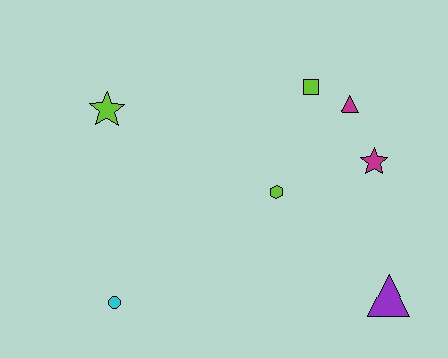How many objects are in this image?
There are 7 objects.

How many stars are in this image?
There are 2 stars.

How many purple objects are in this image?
There is 1 purple object.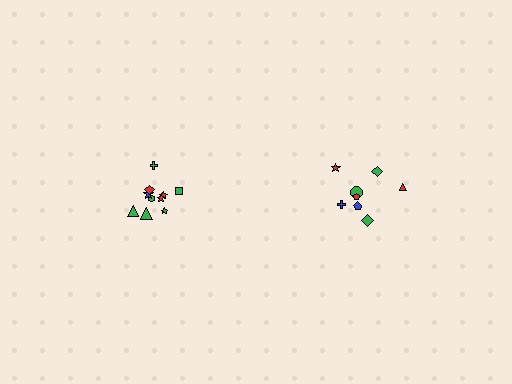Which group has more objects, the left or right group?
The left group.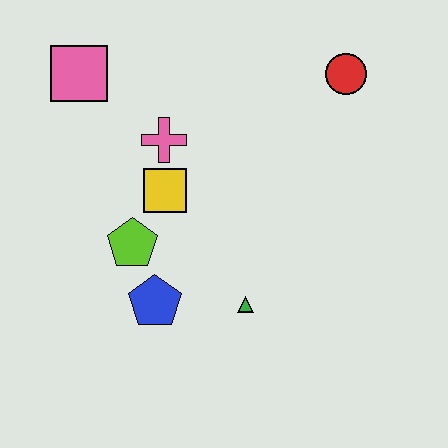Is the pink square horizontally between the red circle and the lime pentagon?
No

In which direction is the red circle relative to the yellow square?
The red circle is to the right of the yellow square.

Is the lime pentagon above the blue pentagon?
Yes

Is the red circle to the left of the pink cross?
No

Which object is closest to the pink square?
The pink cross is closest to the pink square.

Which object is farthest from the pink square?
The green triangle is farthest from the pink square.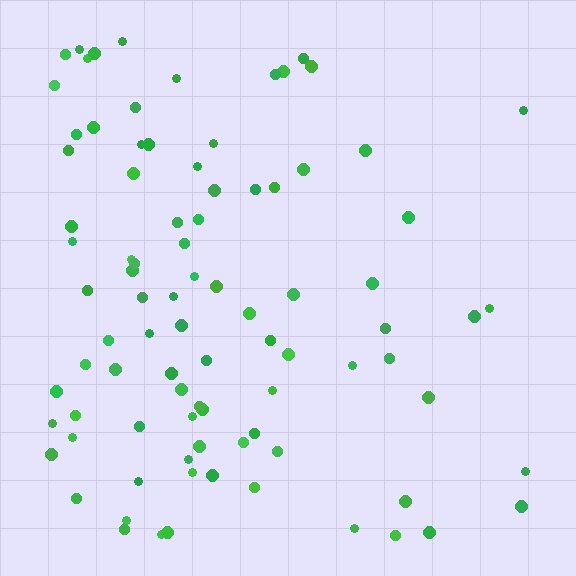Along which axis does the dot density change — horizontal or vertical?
Horizontal.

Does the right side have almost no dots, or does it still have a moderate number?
Still a moderate number, just noticeably fewer than the left.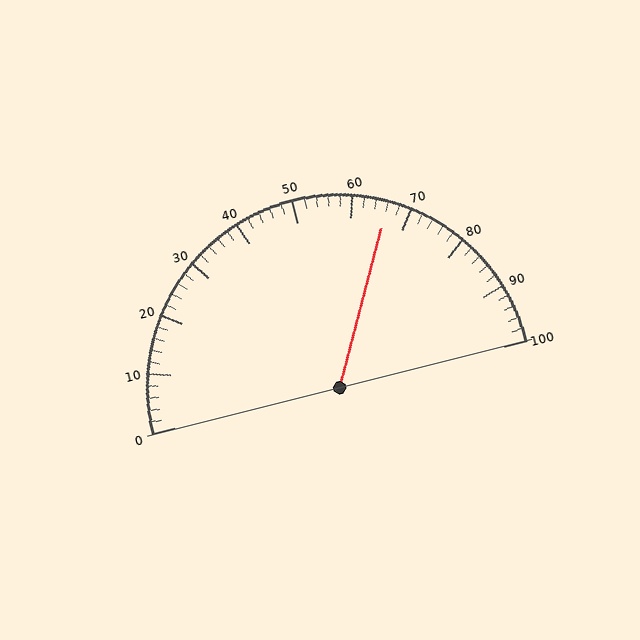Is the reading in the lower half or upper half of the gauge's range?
The reading is in the upper half of the range (0 to 100).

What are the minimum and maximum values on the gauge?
The gauge ranges from 0 to 100.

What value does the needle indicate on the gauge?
The needle indicates approximately 66.